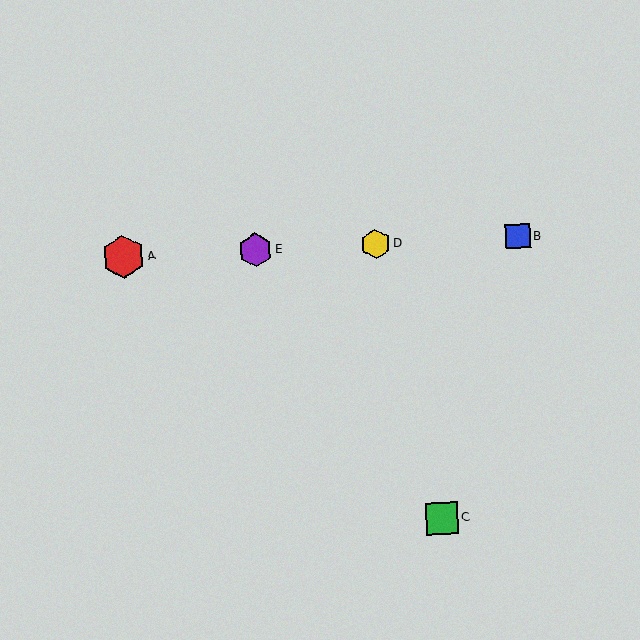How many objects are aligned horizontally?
4 objects (A, B, D, E) are aligned horizontally.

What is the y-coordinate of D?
Object D is at y≈244.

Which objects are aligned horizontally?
Objects A, B, D, E are aligned horizontally.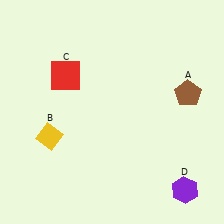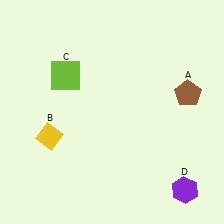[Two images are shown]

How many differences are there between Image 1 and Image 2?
There is 1 difference between the two images.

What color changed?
The square (C) changed from red in Image 1 to lime in Image 2.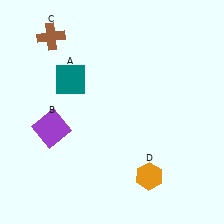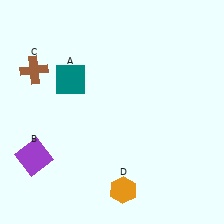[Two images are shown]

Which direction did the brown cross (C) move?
The brown cross (C) moved down.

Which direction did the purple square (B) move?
The purple square (B) moved down.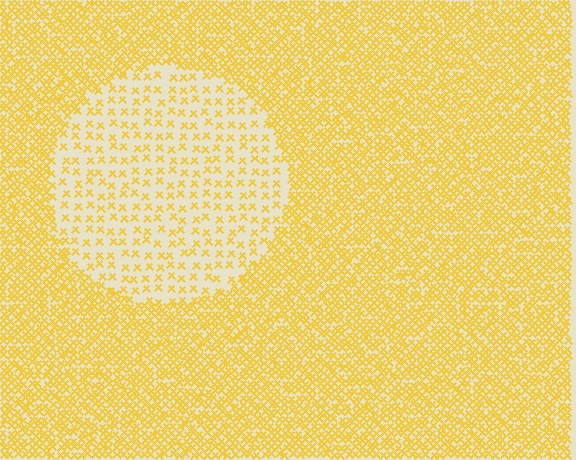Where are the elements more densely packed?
The elements are more densely packed outside the circle boundary.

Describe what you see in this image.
The image contains small yellow elements arranged at two different densities. A circle-shaped region is visible where the elements are less densely packed than the surrounding area.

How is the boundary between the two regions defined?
The boundary is defined by a change in element density (approximately 2.8x ratio). All elements are the same color, size, and shape.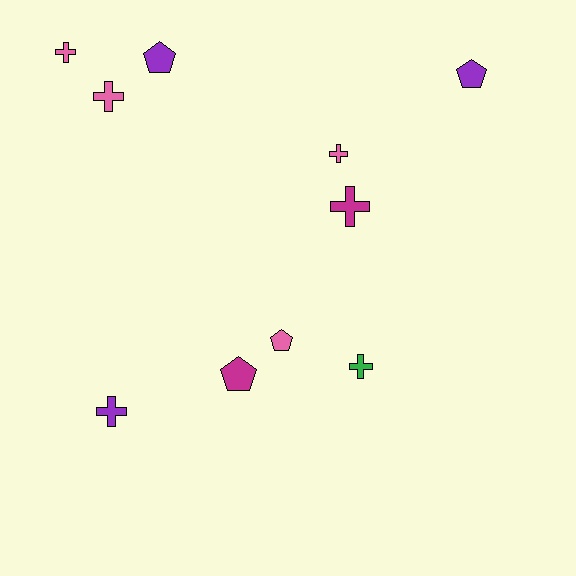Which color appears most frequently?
Pink, with 4 objects.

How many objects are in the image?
There are 10 objects.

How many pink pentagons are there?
There is 1 pink pentagon.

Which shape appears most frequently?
Cross, with 6 objects.